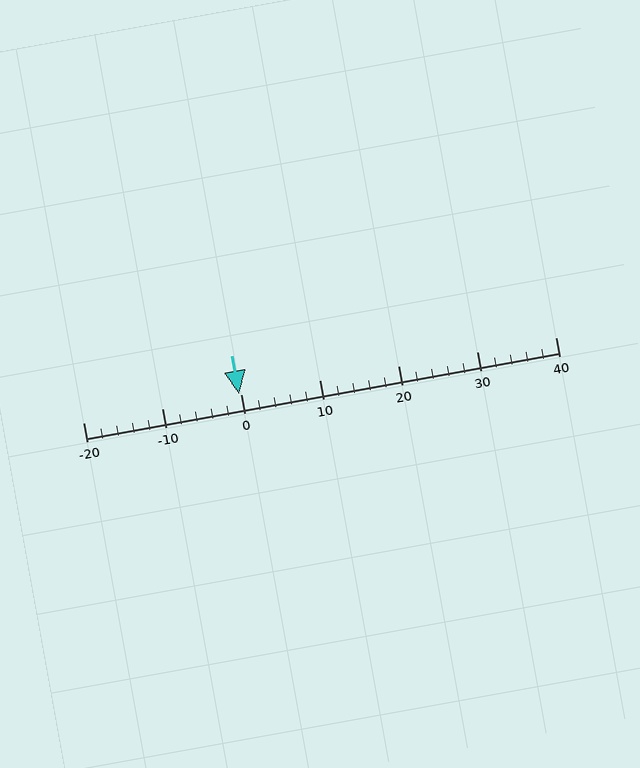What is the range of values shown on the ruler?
The ruler shows values from -20 to 40.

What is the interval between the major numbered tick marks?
The major tick marks are spaced 10 units apart.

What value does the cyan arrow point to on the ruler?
The cyan arrow points to approximately 0.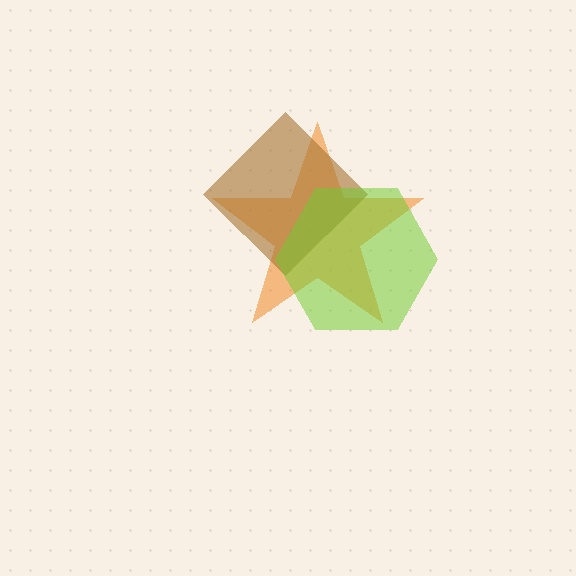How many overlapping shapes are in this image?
There are 3 overlapping shapes in the image.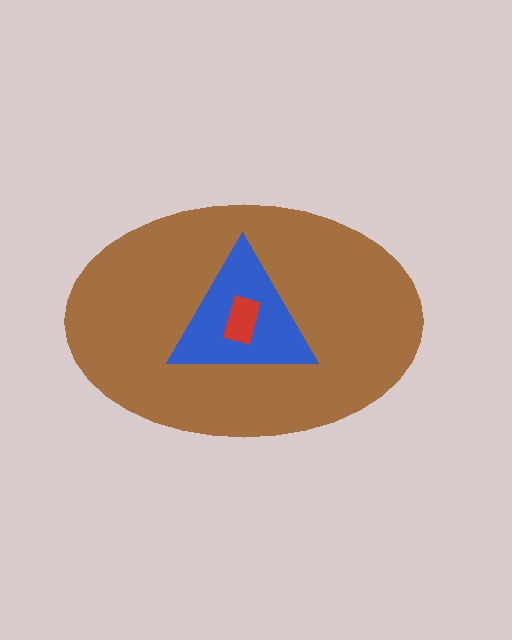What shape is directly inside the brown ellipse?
The blue triangle.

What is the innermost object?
The red rectangle.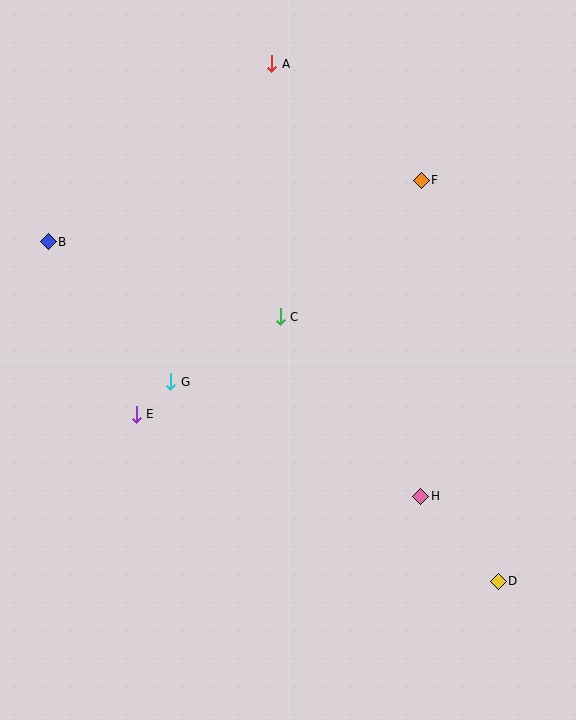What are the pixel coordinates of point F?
Point F is at (421, 180).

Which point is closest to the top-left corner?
Point B is closest to the top-left corner.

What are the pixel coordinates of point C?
Point C is at (280, 317).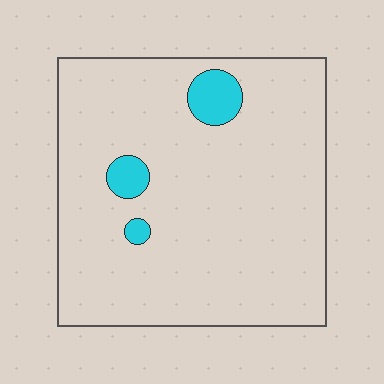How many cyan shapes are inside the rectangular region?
3.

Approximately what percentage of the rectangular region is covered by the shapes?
Approximately 5%.